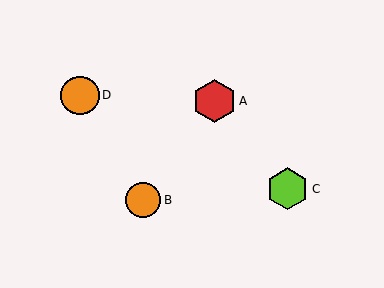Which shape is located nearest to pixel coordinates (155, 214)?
The orange circle (labeled B) at (143, 200) is nearest to that location.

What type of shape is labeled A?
Shape A is a red hexagon.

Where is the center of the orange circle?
The center of the orange circle is at (80, 95).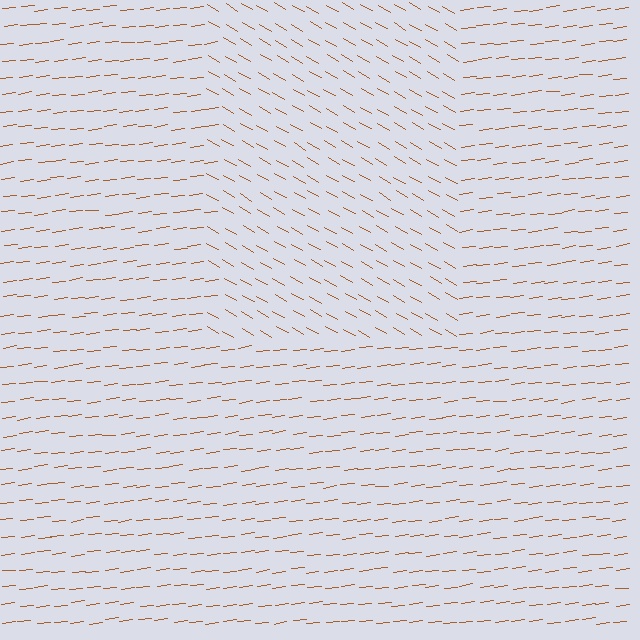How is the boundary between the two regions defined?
The boundary is defined purely by a change in line orientation (approximately 37 degrees difference). All lines are the same color and thickness.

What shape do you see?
I see a rectangle.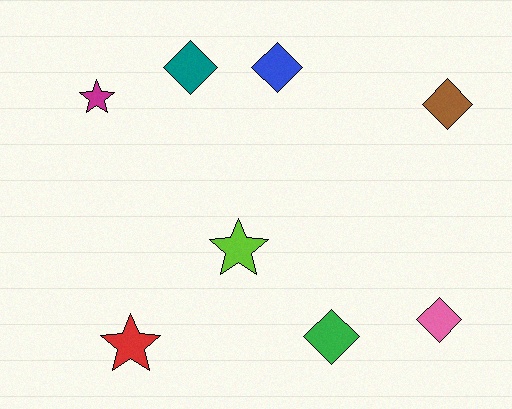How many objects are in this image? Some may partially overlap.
There are 8 objects.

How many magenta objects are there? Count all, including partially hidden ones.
There is 1 magenta object.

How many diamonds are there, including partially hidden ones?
There are 5 diamonds.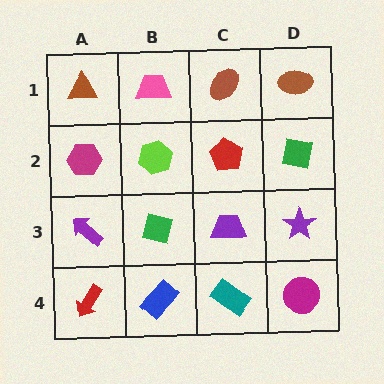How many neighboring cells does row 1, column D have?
2.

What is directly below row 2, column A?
A purple arrow.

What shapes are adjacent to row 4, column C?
A purple trapezoid (row 3, column C), a blue rectangle (row 4, column B), a magenta circle (row 4, column D).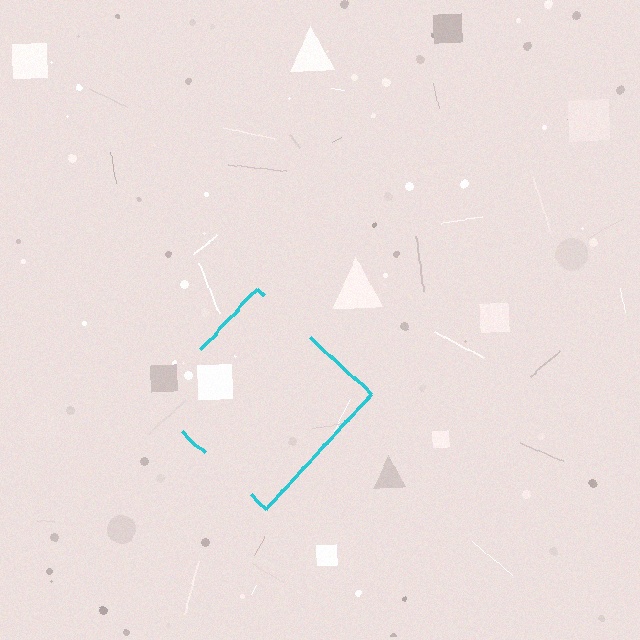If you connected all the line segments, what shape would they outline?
They would outline a diamond.